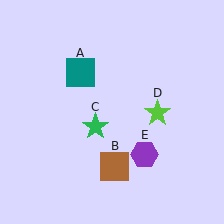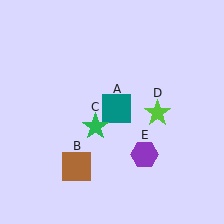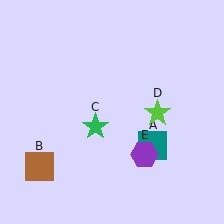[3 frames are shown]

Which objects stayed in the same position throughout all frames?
Green star (object C) and lime star (object D) and purple hexagon (object E) remained stationary.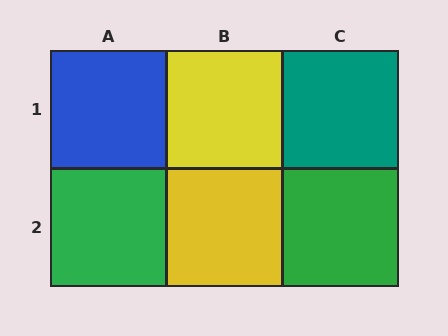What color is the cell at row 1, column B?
Yellow.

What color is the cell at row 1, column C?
Teal.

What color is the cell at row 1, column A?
Blue.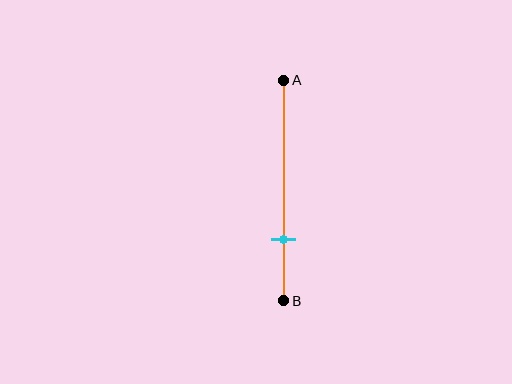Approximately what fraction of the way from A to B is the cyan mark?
The cyan mark is approximately 70% of the way from A to B.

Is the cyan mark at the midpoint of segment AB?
No, the mark is at about 70% from A, not at the 50% midpoint.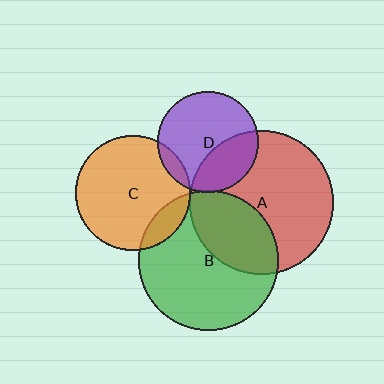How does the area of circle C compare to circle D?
Approximately 1.3 times.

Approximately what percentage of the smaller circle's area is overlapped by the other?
Approximately 5%.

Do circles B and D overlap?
Yes.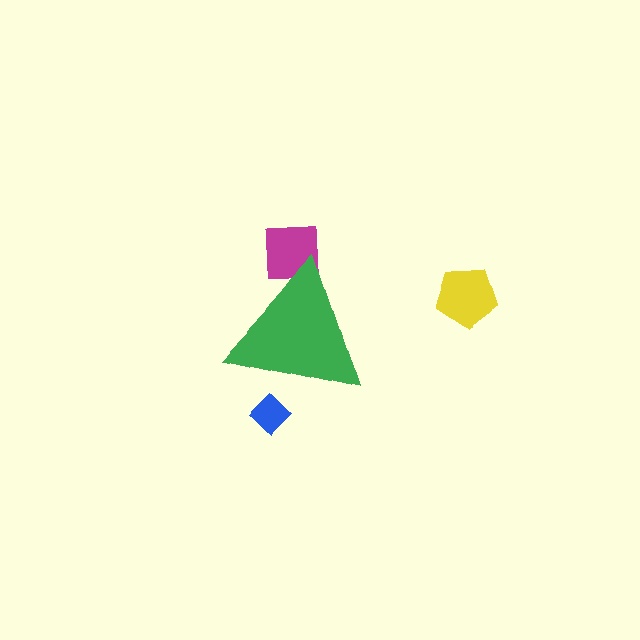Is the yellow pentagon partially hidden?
No, the yellow pentagon is fully visible.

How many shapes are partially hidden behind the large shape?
2 shapes are partially hidden.